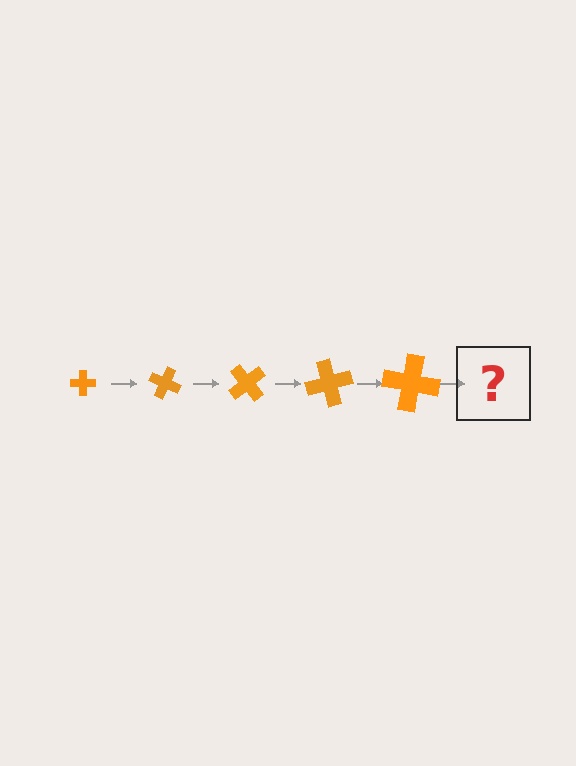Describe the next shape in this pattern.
It should be a cross, larger than the previous one and rotated 125 degrees from the start.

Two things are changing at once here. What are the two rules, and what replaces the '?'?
The two rules are that the cross grows larger each step and it rotates 25 degrees each step. The '?' should be a cross, larger than the previous one and rotated 125 degrees from the start.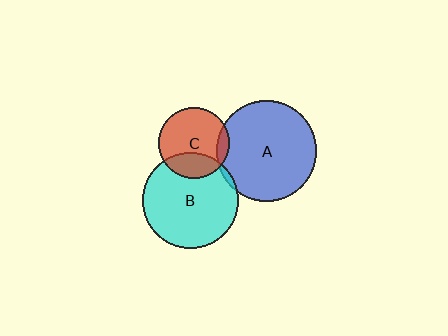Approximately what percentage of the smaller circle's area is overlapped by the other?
Approximately 25%.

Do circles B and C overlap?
Yes.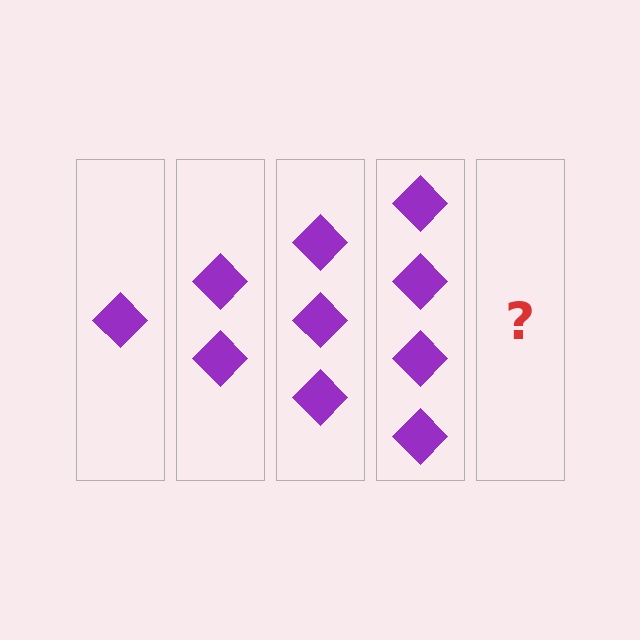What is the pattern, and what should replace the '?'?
The pattern is that each step adds one more diamond. The '?' should be 5 diamonds.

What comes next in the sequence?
The next element should be 5 diamonds.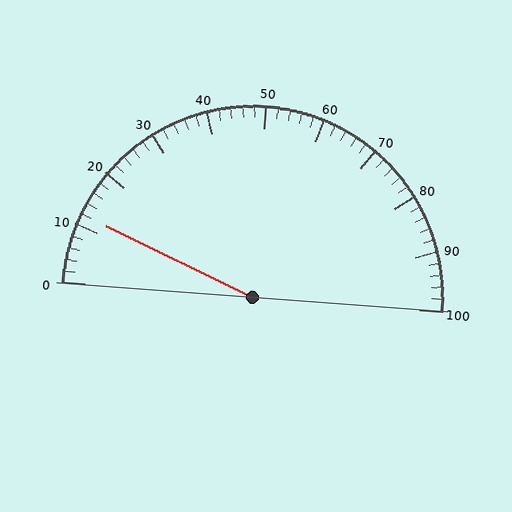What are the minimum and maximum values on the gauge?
The gauge ranges from 0 to 100.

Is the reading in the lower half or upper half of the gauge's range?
The reading is in the lower half of the range (0 to 100).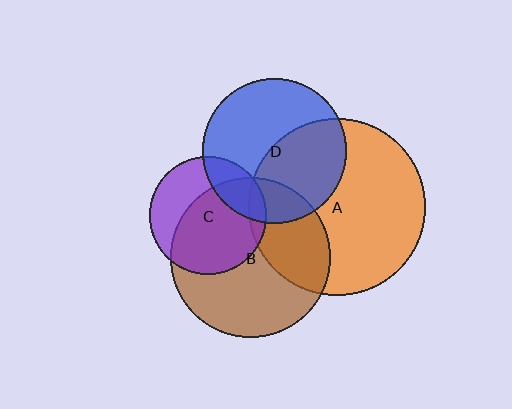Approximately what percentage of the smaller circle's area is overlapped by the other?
Approximately 10%.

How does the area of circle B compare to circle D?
Approximately 1.2 times.